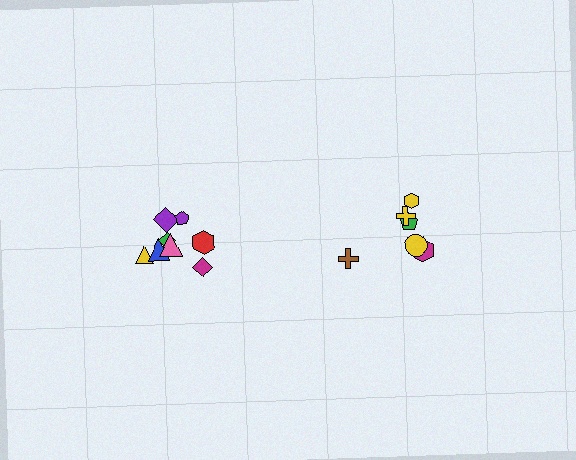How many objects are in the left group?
There are 8 objects.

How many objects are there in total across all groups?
There are 14 objects.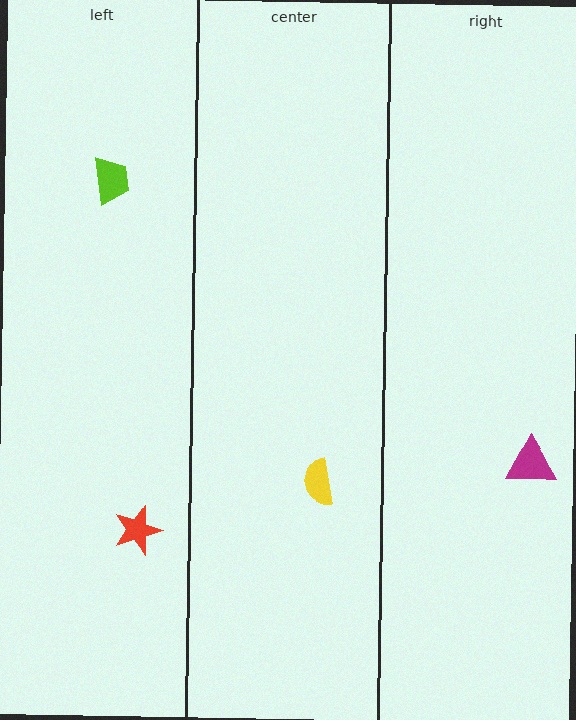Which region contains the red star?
The left region.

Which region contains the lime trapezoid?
The left region.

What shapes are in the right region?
The magenta triangle.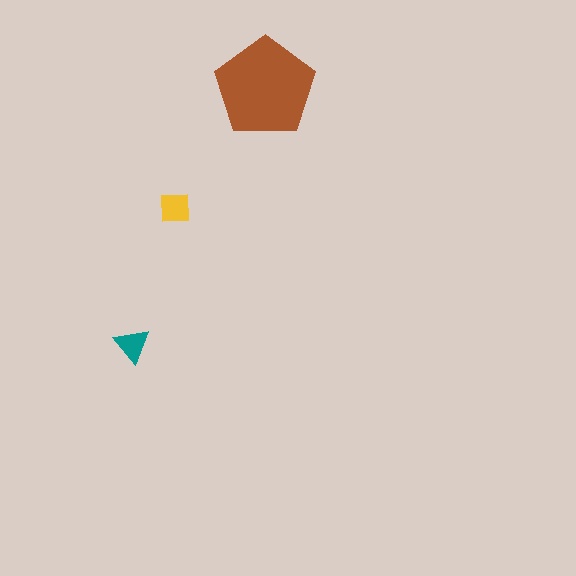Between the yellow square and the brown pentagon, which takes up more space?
The brown pentagon.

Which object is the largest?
The brown pentagon.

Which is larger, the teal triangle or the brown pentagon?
The brown pentagon.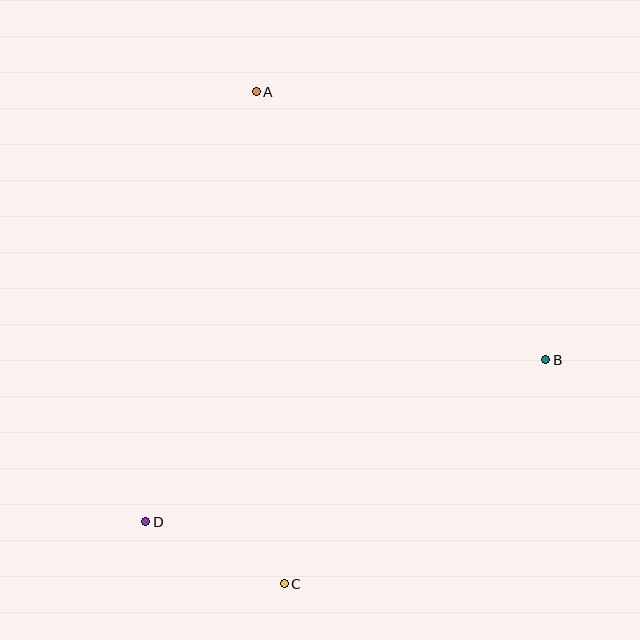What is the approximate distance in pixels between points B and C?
The distance between B and C is approximately 344 pixels.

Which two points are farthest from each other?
Points A and C are farthest from each other.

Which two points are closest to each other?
Points C and D are closest to each other.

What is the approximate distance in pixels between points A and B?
The distance between A and B is approximately 394 pixels.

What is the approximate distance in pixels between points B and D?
The distance between B and D is approximately 431 pixels.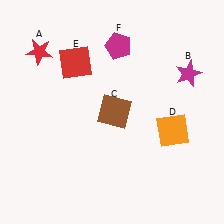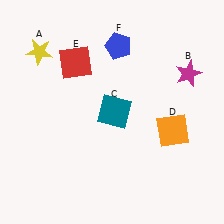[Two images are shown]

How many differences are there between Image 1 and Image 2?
There are 3 differences between the two images.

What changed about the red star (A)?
In Image 1, A is red. In Image 2, it changed to yellow.